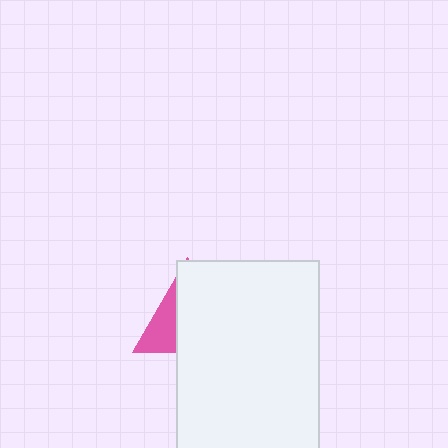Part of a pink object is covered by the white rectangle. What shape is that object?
It is a triangle.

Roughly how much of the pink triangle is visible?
A small part of it is visible (roughly 31%).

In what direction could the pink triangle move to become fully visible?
The pink triangle could move left. That would shift it out from behind the white rectangle entirely.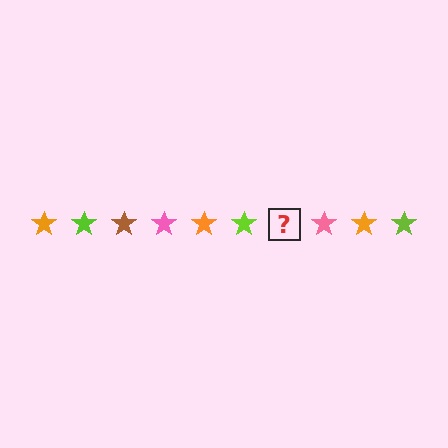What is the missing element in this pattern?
The missing element is a brown star.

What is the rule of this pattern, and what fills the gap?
The rule is that the pattern cycles through orange, lime, brown, pink stars. The gap should be filled with a brown star.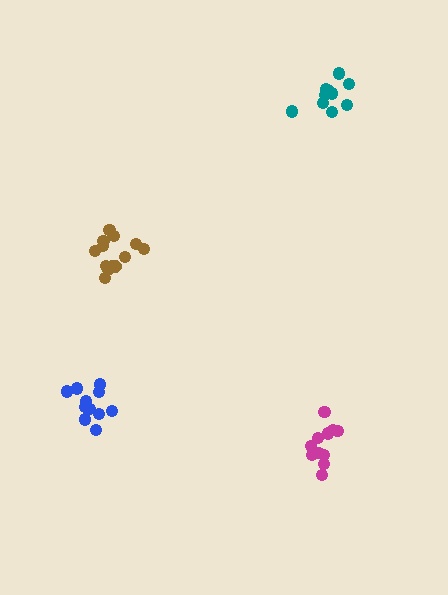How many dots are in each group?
Group 1: 11 dots, Group 2: 10 dots, Group 3: 11 dots, Group 4: 13 dots (45 total).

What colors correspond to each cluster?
The clusters are colored: blue, teal, magenta, brown.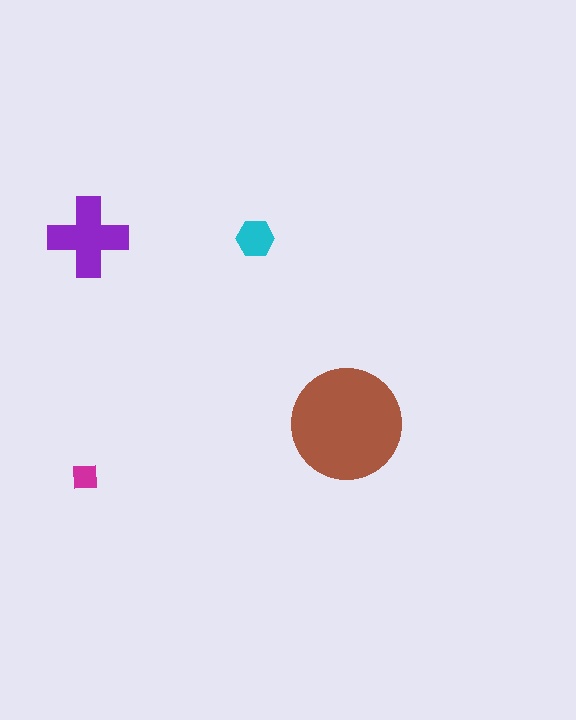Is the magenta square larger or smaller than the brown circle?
Smaller.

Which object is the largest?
The brown circle.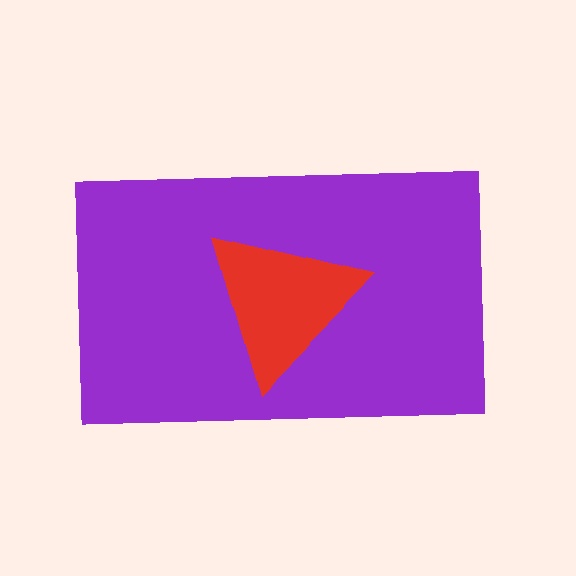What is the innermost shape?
The red triangle.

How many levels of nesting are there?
2.